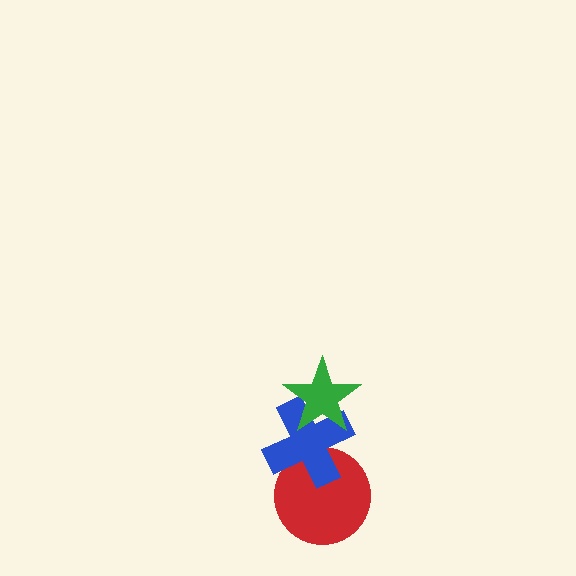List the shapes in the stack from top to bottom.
From top to bottom: the green star, the blue cross, the red circle.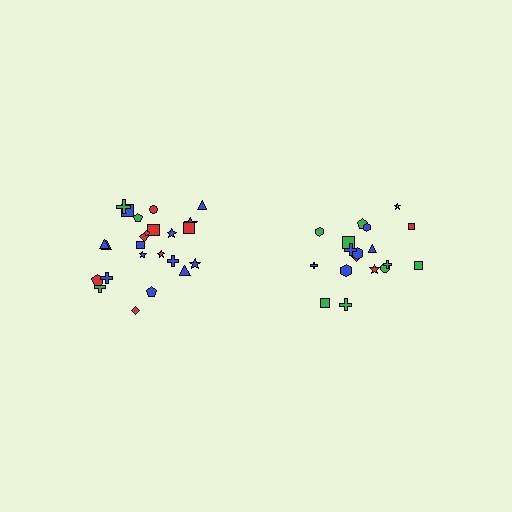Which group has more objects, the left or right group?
The left group.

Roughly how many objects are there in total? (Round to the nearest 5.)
Roughly 45 objects in total.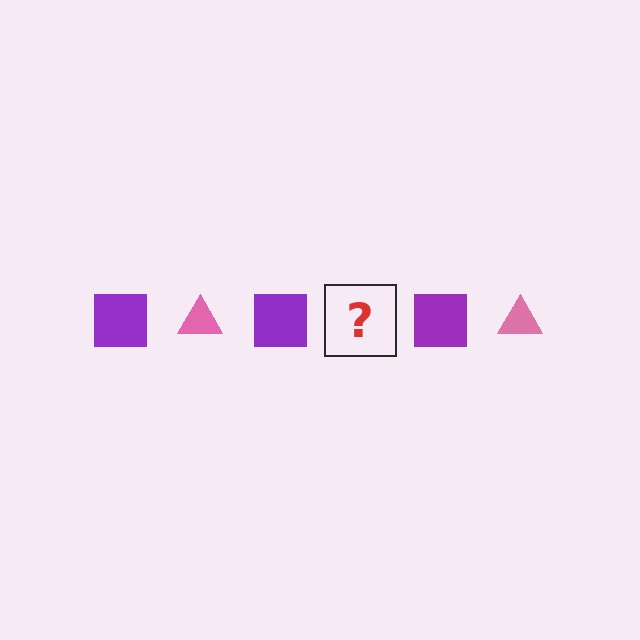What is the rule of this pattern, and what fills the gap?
The rule is that the pattern alternates between purple square and pink triangle. The gap should be filled with a pink triangle.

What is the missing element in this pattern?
The missing element is a pink triangle.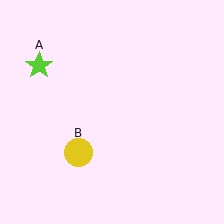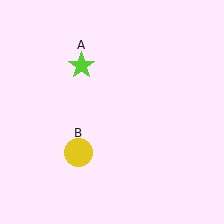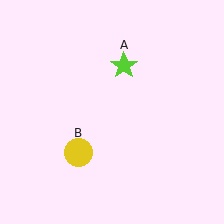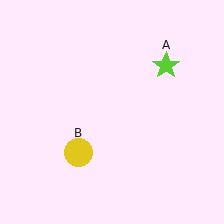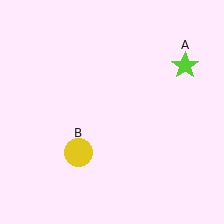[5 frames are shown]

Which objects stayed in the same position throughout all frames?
Yellow circle (object B) remained stationary.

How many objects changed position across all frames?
1 object changed position: lime star (object A).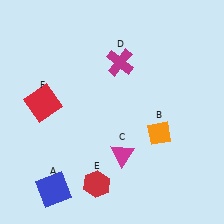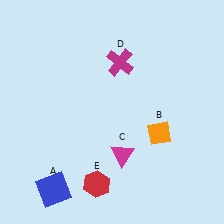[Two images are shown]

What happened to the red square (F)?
The red square (F) was removed in Image 2. It was in the top-left area of Image 1.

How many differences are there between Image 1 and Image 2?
There is 1 difference between the two images.